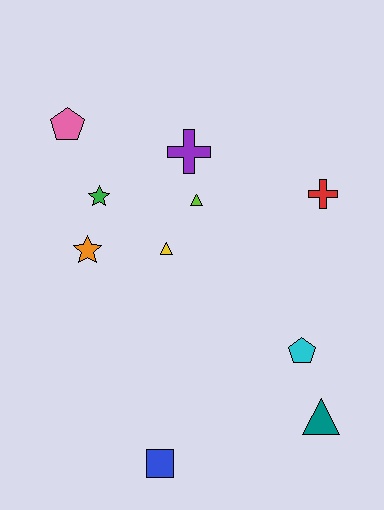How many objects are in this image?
There are 10 objects.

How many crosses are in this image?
There are 2 crosses.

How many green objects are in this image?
There is 1 green object.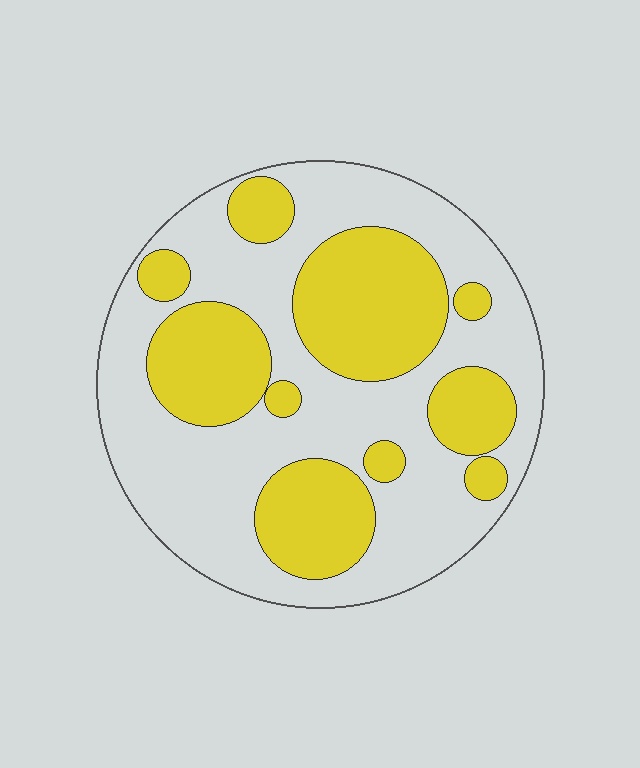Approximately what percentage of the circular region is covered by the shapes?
Approximately 40%.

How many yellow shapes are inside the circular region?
10.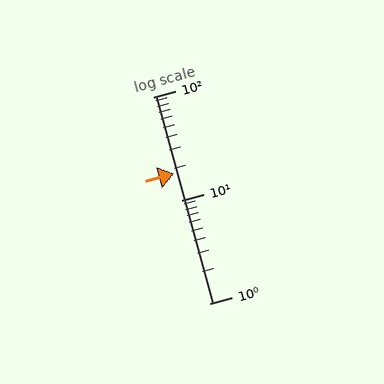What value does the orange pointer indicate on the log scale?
The pointer indicates approximately 18.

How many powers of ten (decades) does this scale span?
The scale spans 2 decades, from 1 to 100.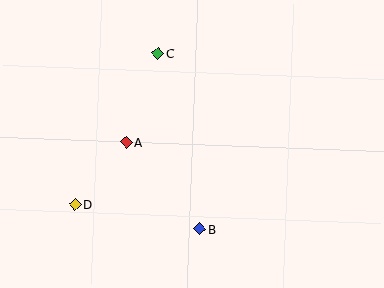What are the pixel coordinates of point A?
Point A is at (126, 142).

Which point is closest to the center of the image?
Point A at (126, 142) is closest to the center.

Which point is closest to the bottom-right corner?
Point B is closest to the bottom-right corner.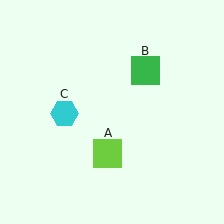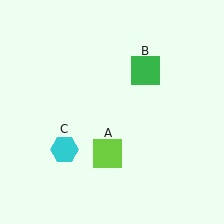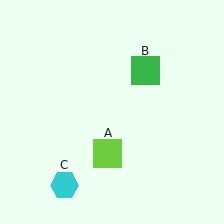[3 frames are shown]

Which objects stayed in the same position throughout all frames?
Lime square (object A) and green square (object B) remained stationary.